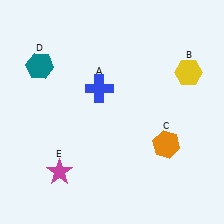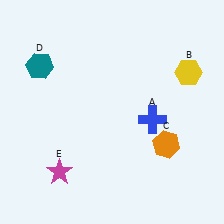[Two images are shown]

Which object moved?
The blue cross (A) moved right.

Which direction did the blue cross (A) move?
The blue cross (A) moved right.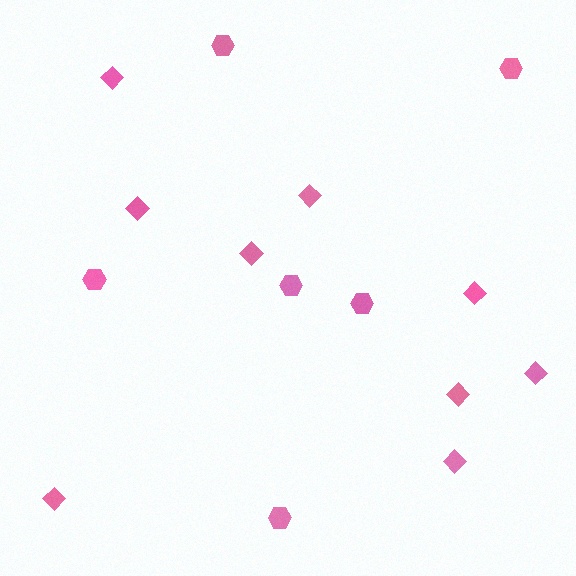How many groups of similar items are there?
There are 2 groups: one group of diamonds (9) and one group of hexagons (6).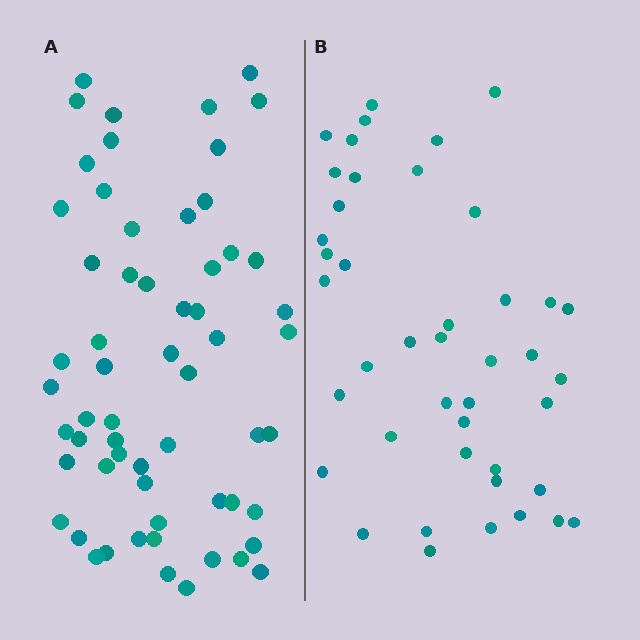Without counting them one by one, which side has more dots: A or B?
Region A (the left region) has more dots.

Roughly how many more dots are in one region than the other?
Region A has approximately 15 more dots than region B.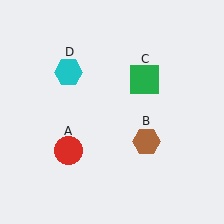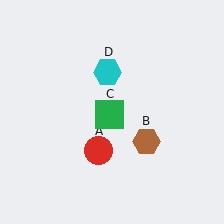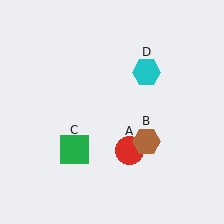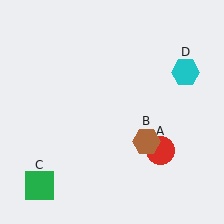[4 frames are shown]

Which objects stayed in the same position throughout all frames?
Brown hexagon (object B) remained stationary.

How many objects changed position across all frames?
3 objects changed position: red circle (object A), green square (object C), cyan hexagon (object D).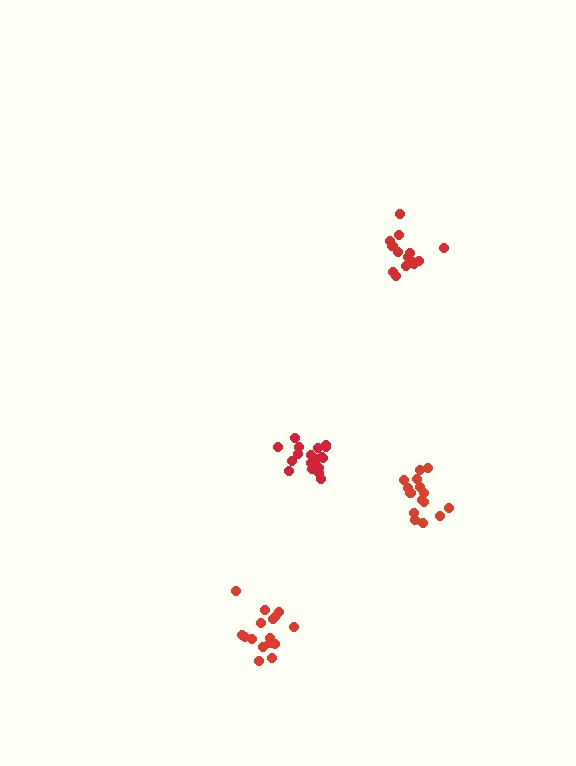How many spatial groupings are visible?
There are 4 spatial groupings.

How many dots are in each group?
Group 1: 15 dots, Group 2: 16 dots, Group 3: 19 dots, Group 4: 15 dots (65 total).